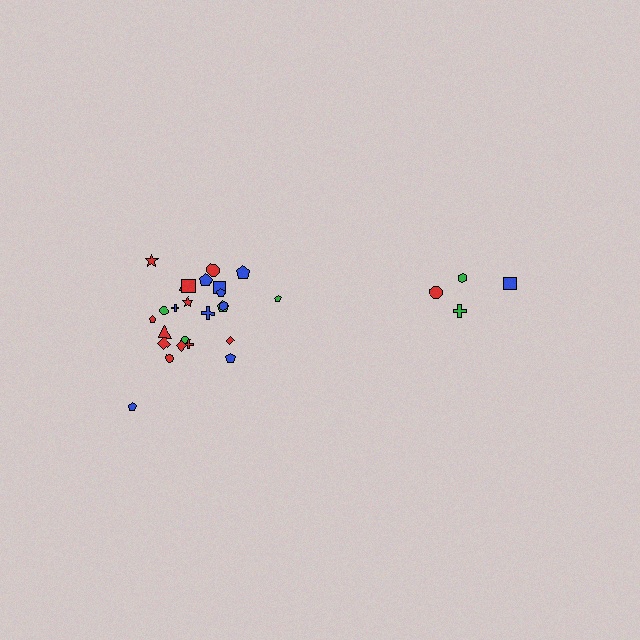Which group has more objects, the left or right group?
The left group.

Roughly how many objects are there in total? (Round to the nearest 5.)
Roughly 30 objects in total.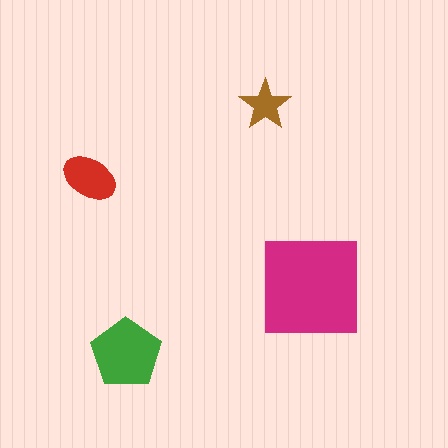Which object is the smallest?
The brown star.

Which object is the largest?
The magenta square.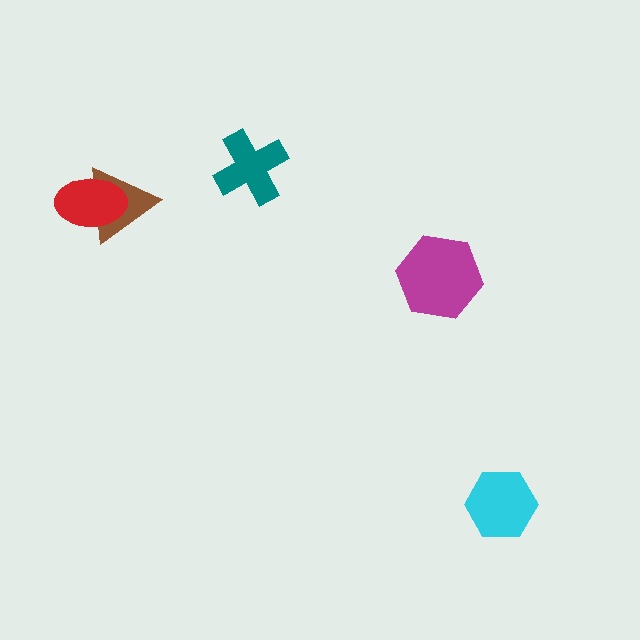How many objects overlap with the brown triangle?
1 object overlaps with the brown triangle.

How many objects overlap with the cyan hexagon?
0 objects overlap with the cyan hexagon.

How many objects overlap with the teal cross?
0 objects overlap with the teal cross.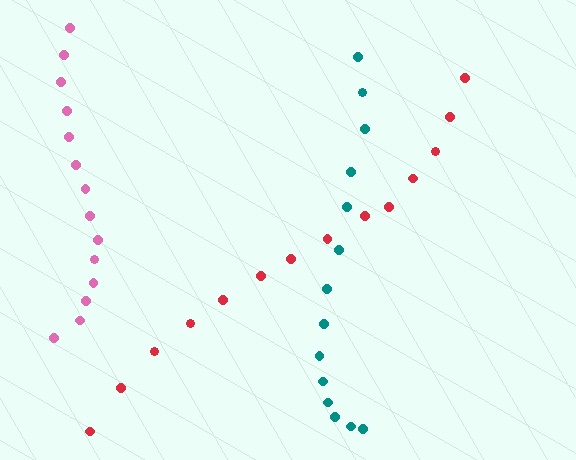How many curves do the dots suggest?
There are 3 distinct paths.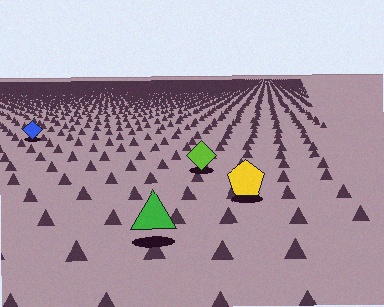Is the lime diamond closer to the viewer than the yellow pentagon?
No. The yellow pentagon is closer — you can tell from the texture gradient: the ground texture is coarser near it.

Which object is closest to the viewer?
The green triangle is closest. The texture marks near it are larger and more spread out.